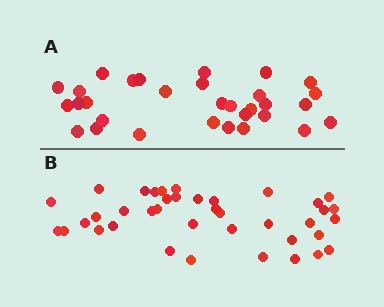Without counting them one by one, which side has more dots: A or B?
Region B (the bottom region) has more dots.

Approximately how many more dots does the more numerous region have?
Region B has roughly 8 or so more dots than region A.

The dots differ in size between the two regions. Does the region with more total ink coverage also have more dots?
No. Region A has more total ink coverage because its dots are larger, but region B actually contains more individual dots. Total area can be misleading — the number of items is what matters here.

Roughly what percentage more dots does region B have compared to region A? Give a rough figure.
About 25% more.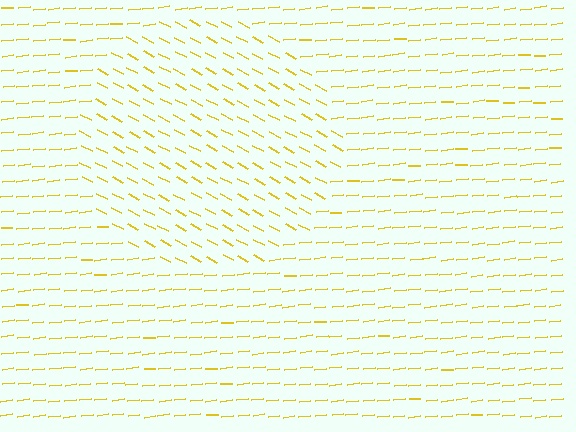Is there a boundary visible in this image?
Yes, there is a texture boundary formed by a change in line orientation.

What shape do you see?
I see a circle.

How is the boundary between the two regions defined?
The boundary is defined purely by a change in line orientation (approximately 34 degrees difference). All lines are the same color and thickness.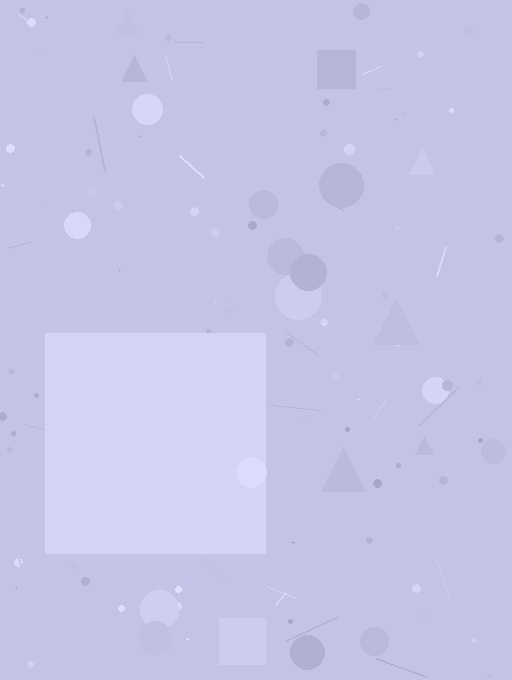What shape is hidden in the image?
A square is hidden in the image.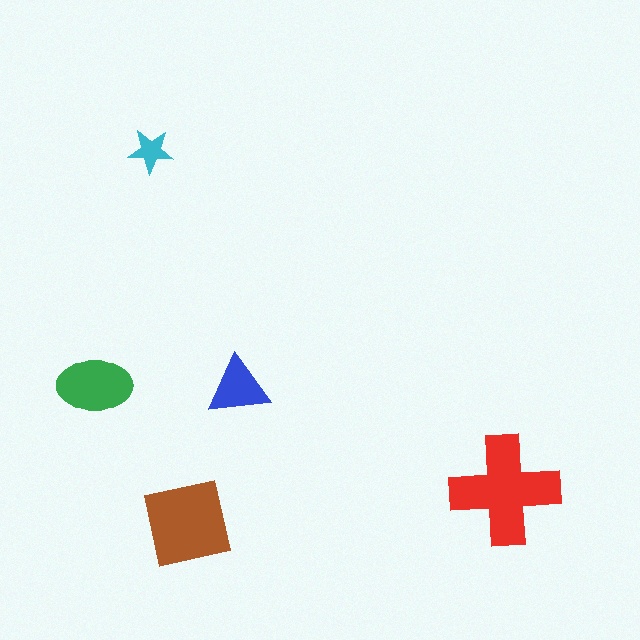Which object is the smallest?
The cyan star.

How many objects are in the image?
There are 5 objects in the image.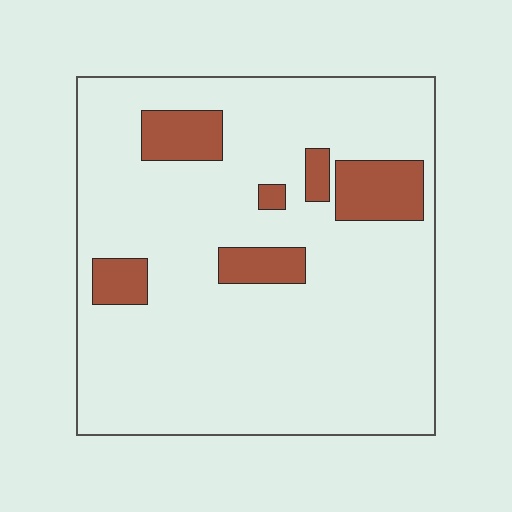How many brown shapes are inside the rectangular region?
6.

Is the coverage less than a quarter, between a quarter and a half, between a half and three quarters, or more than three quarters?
Less than a quarter.